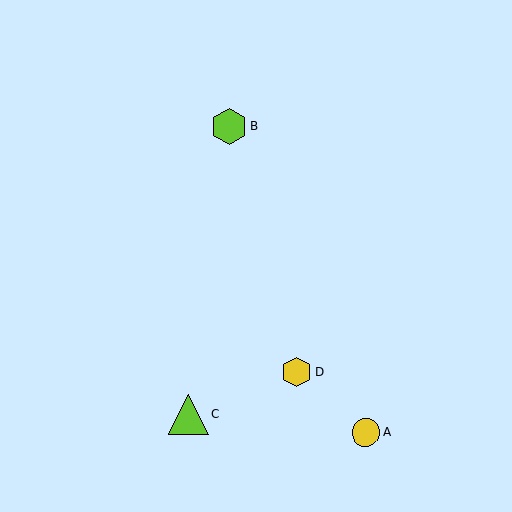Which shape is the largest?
The lime triangle (labeled C) is the largest.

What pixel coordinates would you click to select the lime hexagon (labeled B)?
Click at (230, 126) to select the lime hexagon B.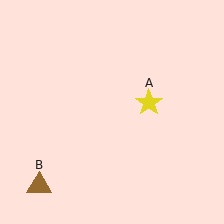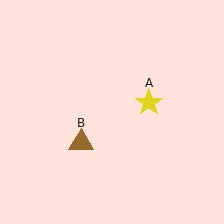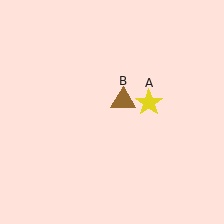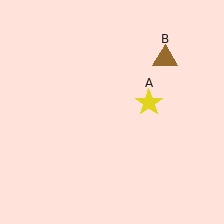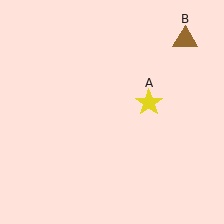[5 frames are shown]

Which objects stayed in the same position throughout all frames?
Yellow star (object A) remained stationary.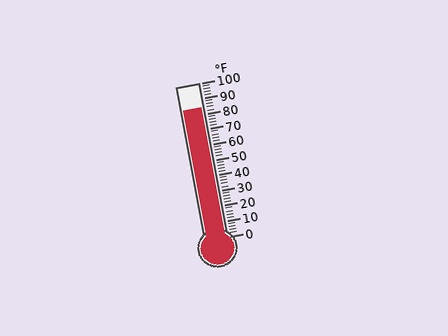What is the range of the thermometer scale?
The thermometer scale ranges from 0°F to 100°F.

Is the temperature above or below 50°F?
The temperature is above 50°F.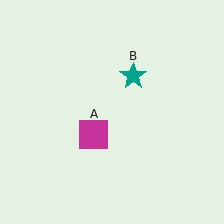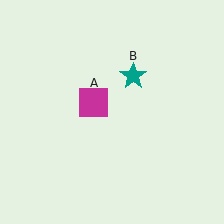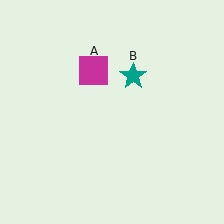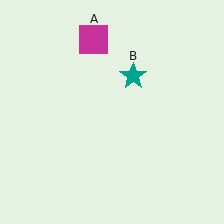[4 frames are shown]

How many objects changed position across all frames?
1 object changed position: magenta square (object A).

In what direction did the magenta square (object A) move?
The magenta square (object A) moved up.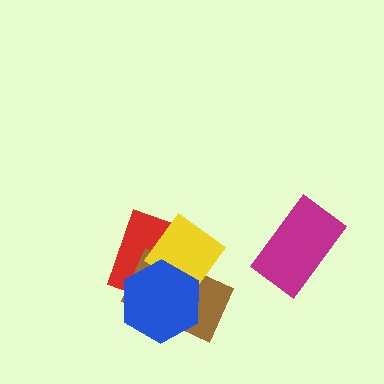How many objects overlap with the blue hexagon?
3 objects overlap with the blue hexagon.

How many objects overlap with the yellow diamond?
3 objects overlap with the yellow diamond.